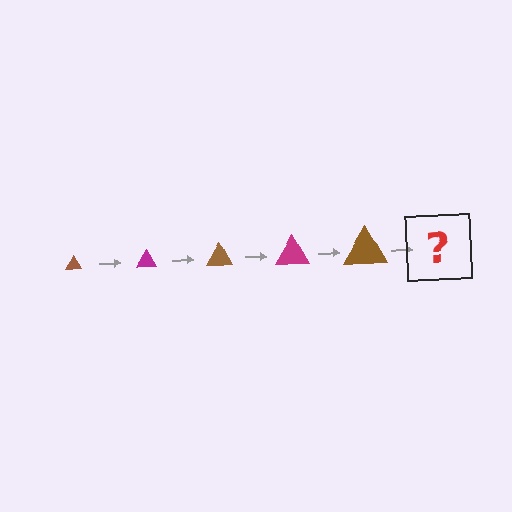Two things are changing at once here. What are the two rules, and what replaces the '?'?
The two rules are that the triangle grows larger each step and the color cycles through brown and magenta. The '?' should be a magenta triangle, larger than the previous one.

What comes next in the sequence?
The next element should be a magenta triangle, larger than the previous one.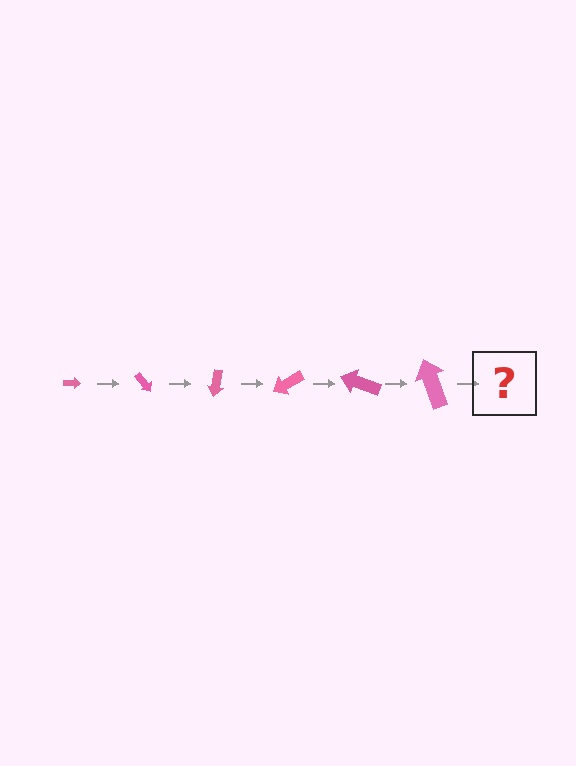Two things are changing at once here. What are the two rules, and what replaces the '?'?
The two rules are that the arrow grows larger each step and it rotates 50 degrees each step. The '?' should be an arrow, larger than the previous one and rotated 300 degrees from the start.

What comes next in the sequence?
The next element should be an arrow, larger than the previous one and rotated 300 degrees from the start.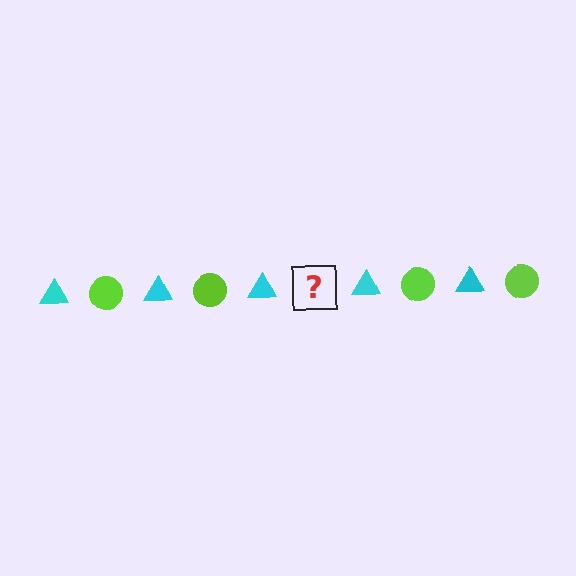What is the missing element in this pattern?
The missing element is a lime circle.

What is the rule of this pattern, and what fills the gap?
The rule is that the pattern alternates between cyan triangle and lime circle. The gap should be filled with a lime circle.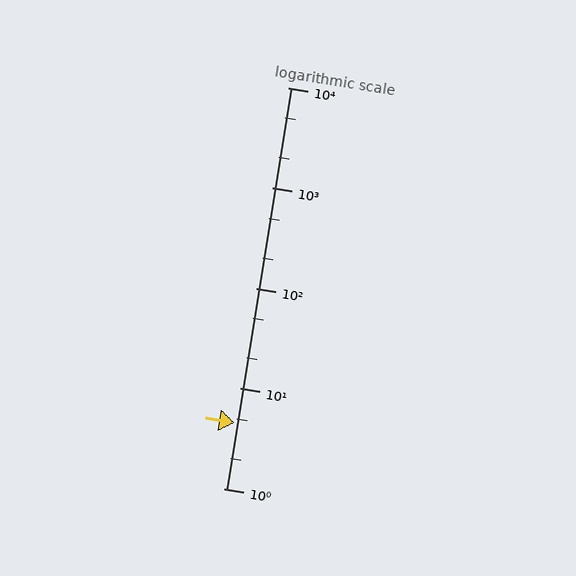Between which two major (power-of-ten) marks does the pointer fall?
The pointer is between 1 and 10.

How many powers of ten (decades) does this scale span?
The scale spans 4 decades, from 1 to 10000.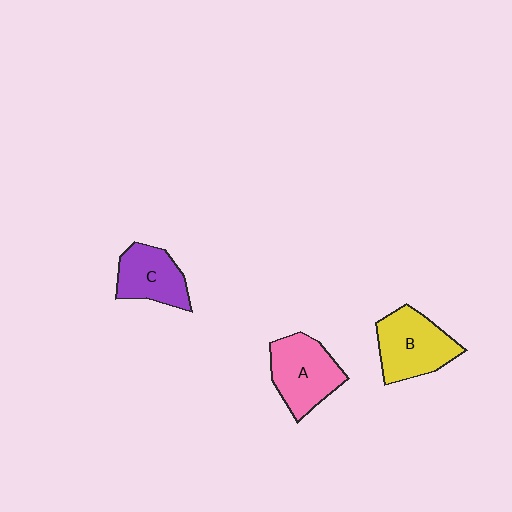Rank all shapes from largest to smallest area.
From largest to smallest: B (yellow), A (pink), C (purple).